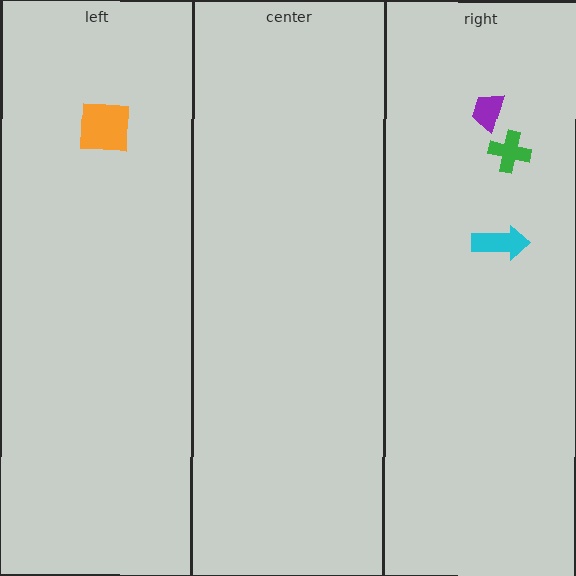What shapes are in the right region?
The purple trapezoid, the green cross, the cyan arrow.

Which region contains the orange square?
The left region.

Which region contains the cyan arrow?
The right region.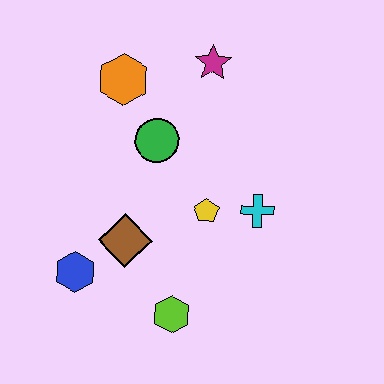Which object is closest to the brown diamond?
The blue hexagon is closest to the brown diamond.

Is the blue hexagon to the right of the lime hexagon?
No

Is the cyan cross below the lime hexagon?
No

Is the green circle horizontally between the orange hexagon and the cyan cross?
Yes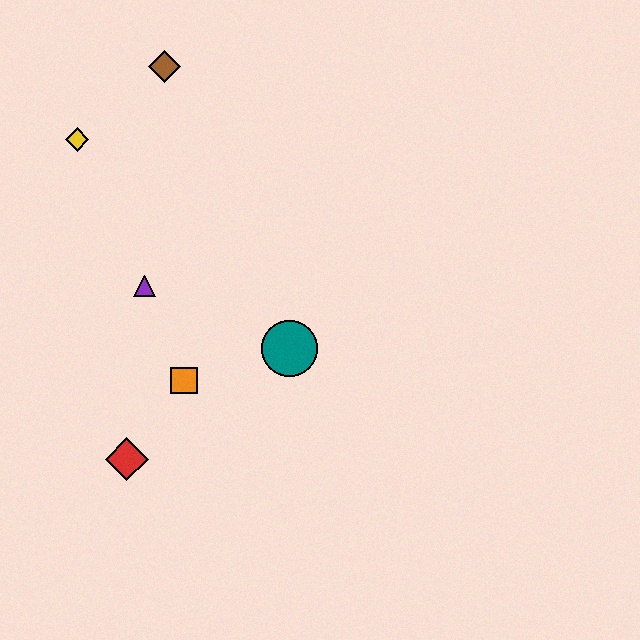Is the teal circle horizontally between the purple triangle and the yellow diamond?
No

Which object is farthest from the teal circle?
The brown diamond is farthest from the teal circle.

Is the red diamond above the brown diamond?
No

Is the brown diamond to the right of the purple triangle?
Yes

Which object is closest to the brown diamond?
The yellow diamond is closest to the brown diamond.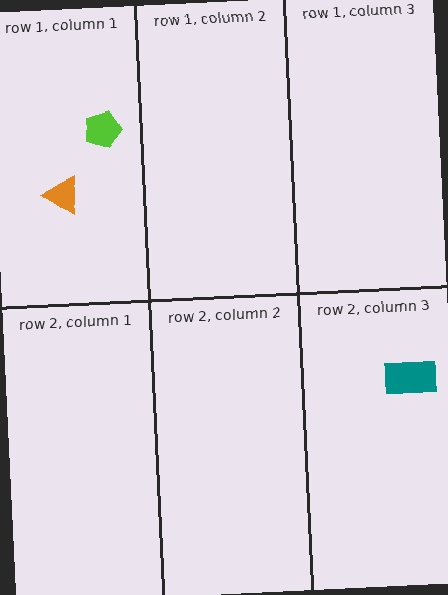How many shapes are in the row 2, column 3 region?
1.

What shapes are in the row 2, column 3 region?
The teal rectangle.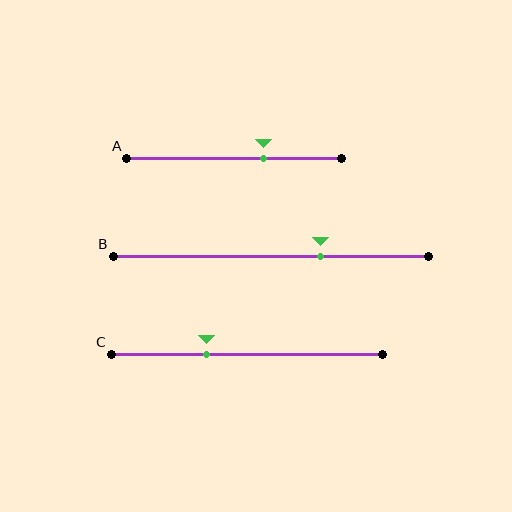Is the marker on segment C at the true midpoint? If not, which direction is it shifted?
No, the marker on segment C is shifted to the left by about 15% of the segment length.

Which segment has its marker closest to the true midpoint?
Segment A has its marker closest to the true midpoint.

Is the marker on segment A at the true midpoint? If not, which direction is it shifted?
No, the marker on segment A is shifted to the right by about 14% of the segment length.